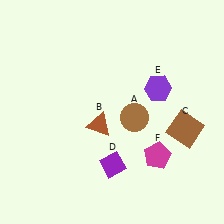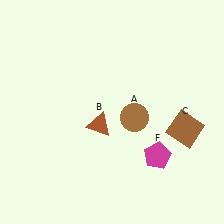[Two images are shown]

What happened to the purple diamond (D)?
The purple diamond (D) was removed in Image 2. It was in the bottom-right area of Image 1.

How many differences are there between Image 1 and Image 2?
There are 2 differences between the two images.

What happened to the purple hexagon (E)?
The purple hexagon (E) was removed in Image 2. It was in the top-right area of Image 1.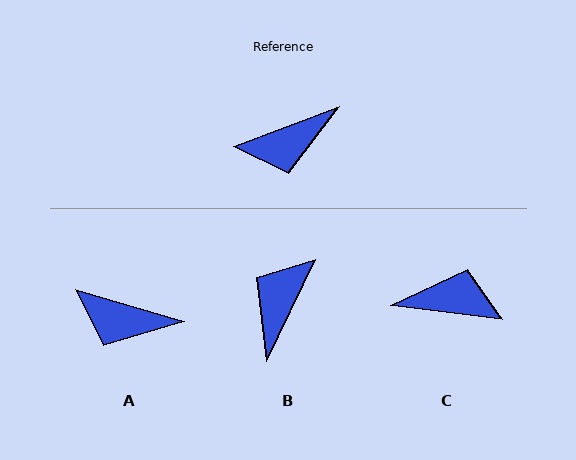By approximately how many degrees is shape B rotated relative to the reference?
Approximately 136 degrees clockwise.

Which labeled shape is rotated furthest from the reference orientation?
C, about 152 degrees away.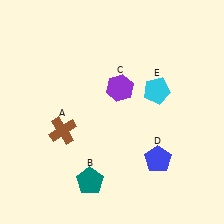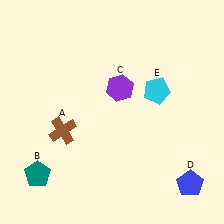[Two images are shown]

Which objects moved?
The objects that moved are: the teal pentagon (B), the blue pentagon (D).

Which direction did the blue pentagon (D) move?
The blue pentagon (D) moved right.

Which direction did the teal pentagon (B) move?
The teal pentagon (B) moved left.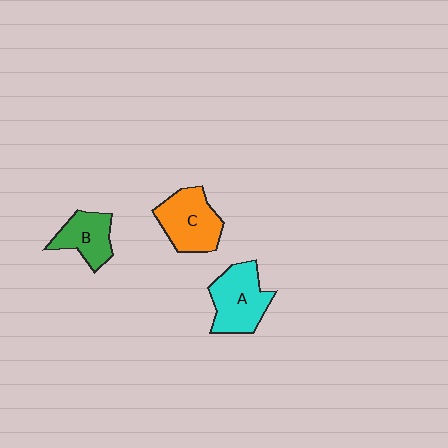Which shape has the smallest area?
Shape B (green).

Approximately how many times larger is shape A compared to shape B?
Approximately 1.4 times.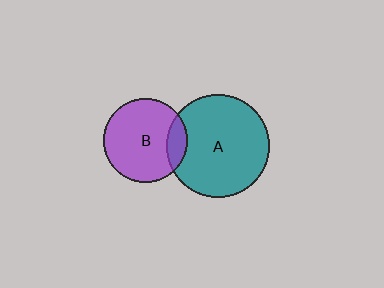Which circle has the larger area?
Circle A (teal).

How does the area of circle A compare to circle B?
Approximately 1.5 times.